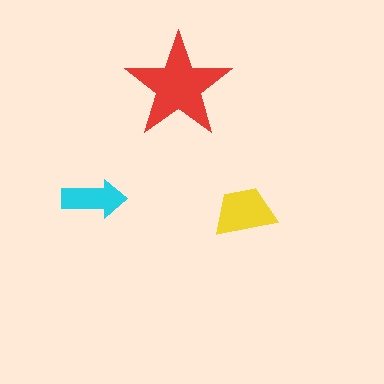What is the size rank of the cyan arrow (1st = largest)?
3rd.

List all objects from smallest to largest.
The cyan arrow, the yellow trapezoid, the red star.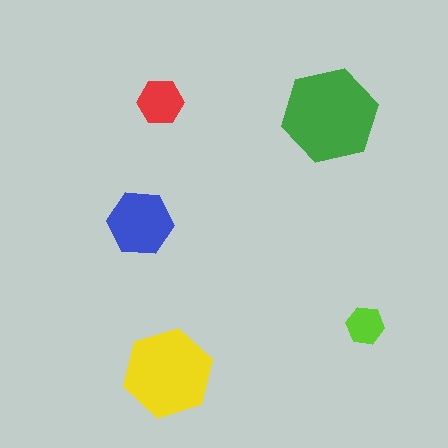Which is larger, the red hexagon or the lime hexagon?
The red one.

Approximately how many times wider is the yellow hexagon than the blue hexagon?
About 1.5 times wider.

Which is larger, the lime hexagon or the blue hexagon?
The blue one.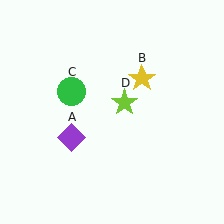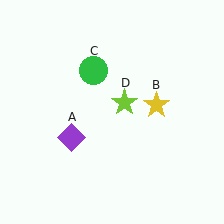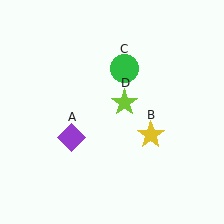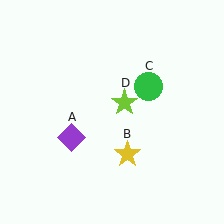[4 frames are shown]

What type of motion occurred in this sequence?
The yellow star (object B), green circle (object C) rotated clockwise around the center of the scene.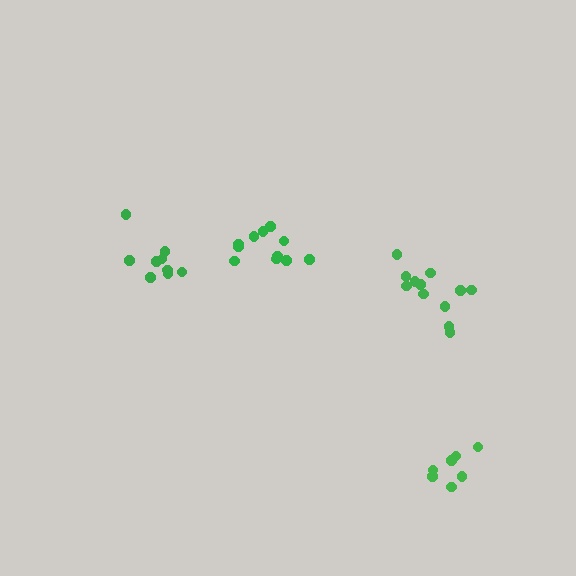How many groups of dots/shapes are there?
There are 4 groups.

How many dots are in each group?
Group 1: 7 dots, Group 2: 12 dots, Group 3: 9 dots, Group 4: 11 dots (39 total).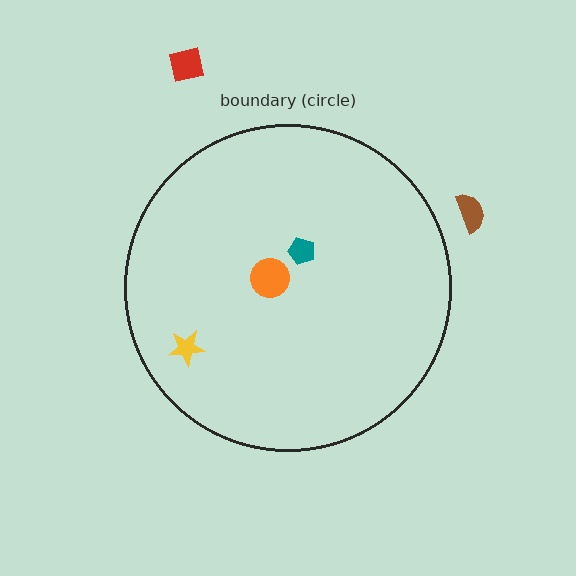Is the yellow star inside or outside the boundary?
Inside.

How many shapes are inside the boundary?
3 inside, 2 outside.